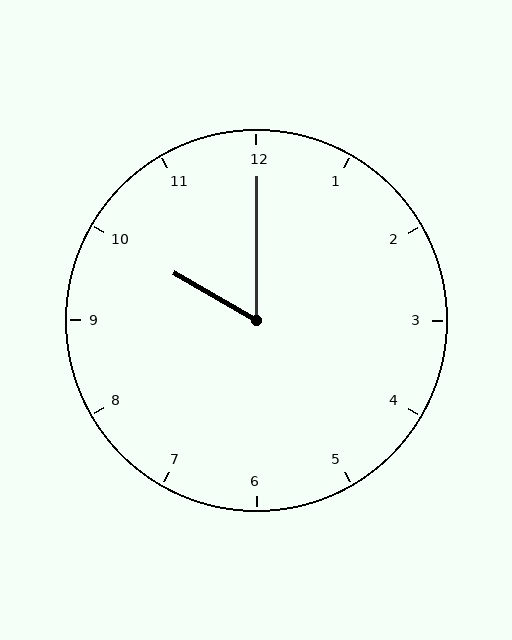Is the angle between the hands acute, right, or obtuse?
It is acute.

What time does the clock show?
10:00.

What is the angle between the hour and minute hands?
Approximately 60 degrees.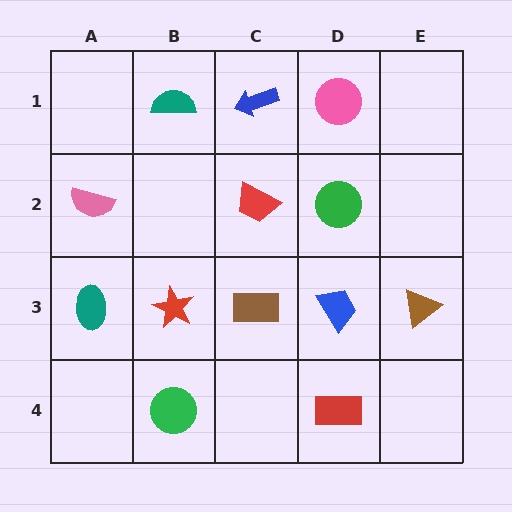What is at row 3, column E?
A brown triangle.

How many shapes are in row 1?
3 shapes.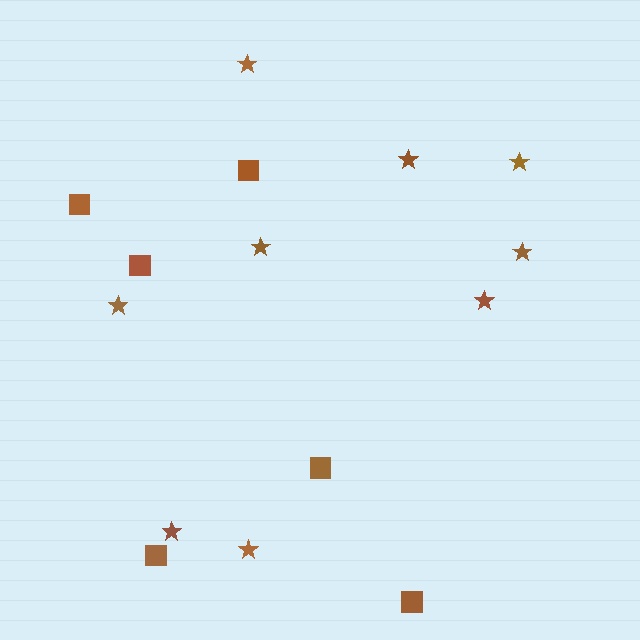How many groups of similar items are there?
There are 2 groups: one group of squares (6) and one group of stars (9).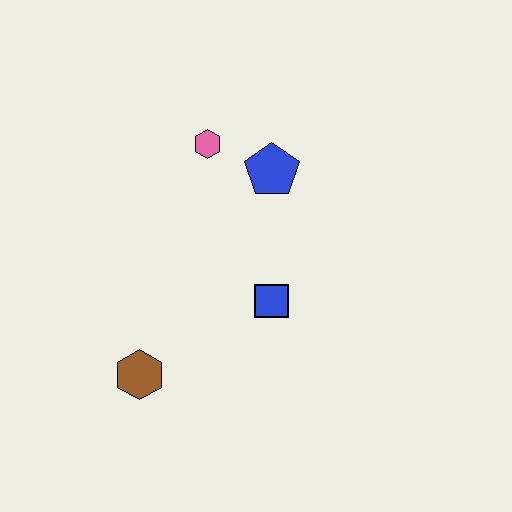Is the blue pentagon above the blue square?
Yes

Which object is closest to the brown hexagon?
The blue square is closest to the brown hexagon.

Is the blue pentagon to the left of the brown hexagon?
No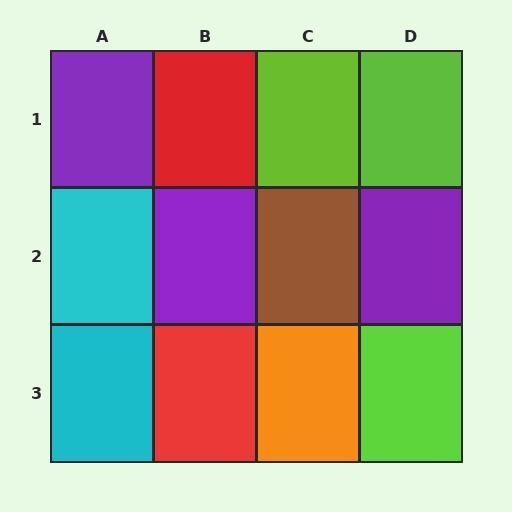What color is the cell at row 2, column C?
Brown.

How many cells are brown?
1 cell is brown.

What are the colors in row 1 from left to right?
Purple, red, lime, lime.